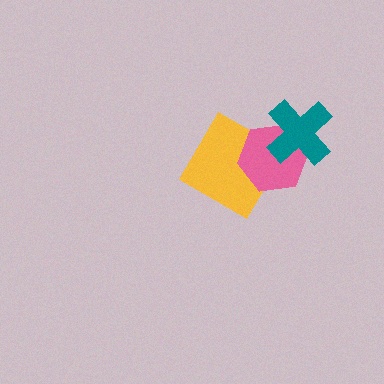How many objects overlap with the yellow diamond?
1 object overlaps with the yellow diamond.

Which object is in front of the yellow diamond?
The pink hexagon is in front of the yellow diamond.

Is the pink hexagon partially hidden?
Yes, it is partially covered by another shape.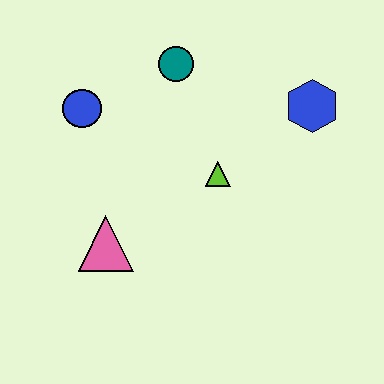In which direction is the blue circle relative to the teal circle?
The blue circle is to the left of the teal circle.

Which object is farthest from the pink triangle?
The blue hexagon is farthest from the pink triangle.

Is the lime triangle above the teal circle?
No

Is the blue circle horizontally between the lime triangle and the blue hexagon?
No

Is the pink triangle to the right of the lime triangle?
No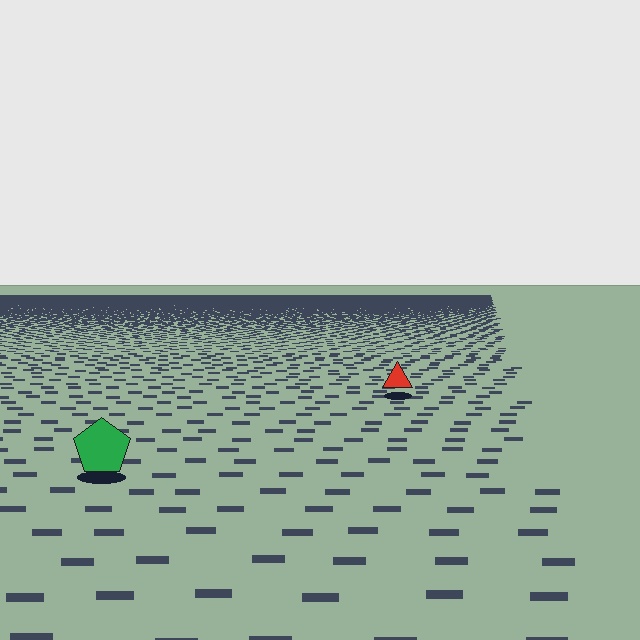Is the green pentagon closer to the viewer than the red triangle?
Yes. The green pentagon is closer — you can tell from the texture gradient: the ground texture is coarser near it.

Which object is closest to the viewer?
The green pentagon is closest. The texture marks near it are larger and more spread out.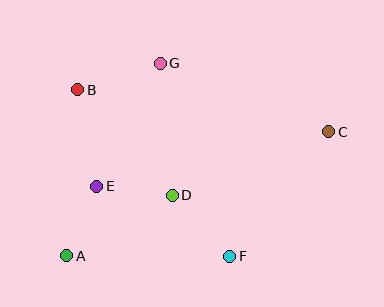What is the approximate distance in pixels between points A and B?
The distance between A and B is approximately 166 pixels.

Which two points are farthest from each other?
Points A and C are farthest from each other.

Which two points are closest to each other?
Points D and E are closest to each other.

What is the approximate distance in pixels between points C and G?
The distance between C and G is approximately 182 pixels.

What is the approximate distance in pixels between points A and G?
The distance between A and G is approximately 214 pixels.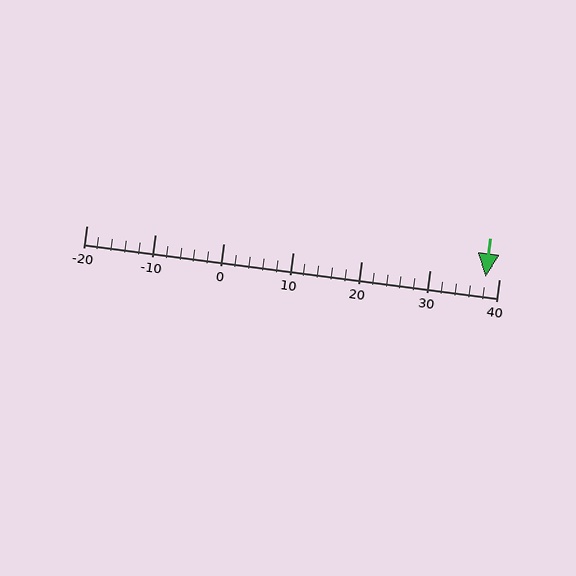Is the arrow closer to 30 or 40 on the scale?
The arrow is closer to 40.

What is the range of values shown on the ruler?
The ruler shows values from -20 to 40.